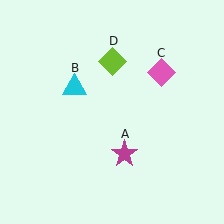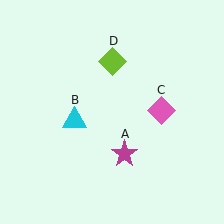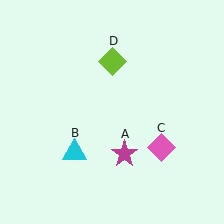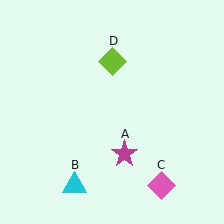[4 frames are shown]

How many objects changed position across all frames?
2 objects changed position: cyan triangle (object B), pink diamond (object C).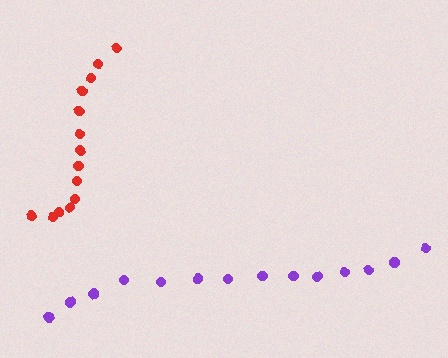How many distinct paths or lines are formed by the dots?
There are 2 distinct paths.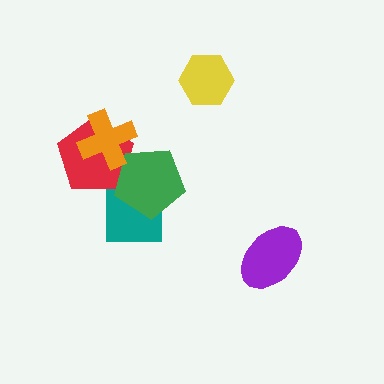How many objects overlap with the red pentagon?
2 objects overlap with the red pentagon.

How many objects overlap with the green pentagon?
3 objects overlap with the green pentagon.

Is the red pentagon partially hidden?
Yes, it is partially covered by another shape.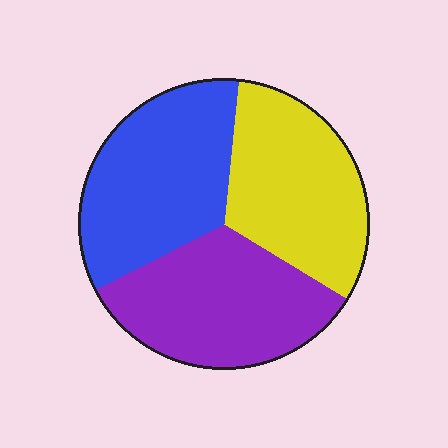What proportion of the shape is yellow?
Yellow takes up about one third (1/3) of the shape.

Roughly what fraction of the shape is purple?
Purple takes up between a quarter and a half of the shape.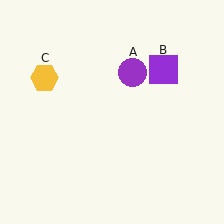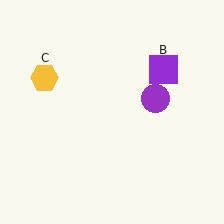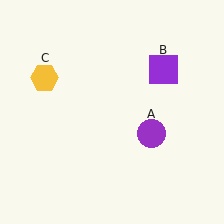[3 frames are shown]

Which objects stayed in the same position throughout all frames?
Purple square (object B) and yellow hexagon (object C) remained stationary.